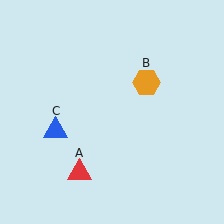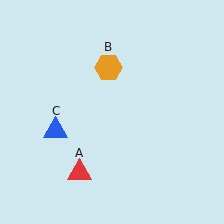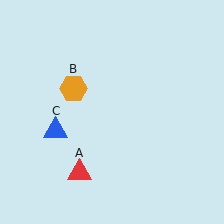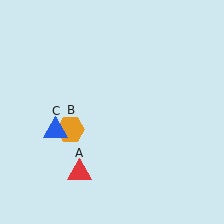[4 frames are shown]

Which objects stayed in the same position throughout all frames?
Red triangle (object A) and blue triangle (object C) remained stationary.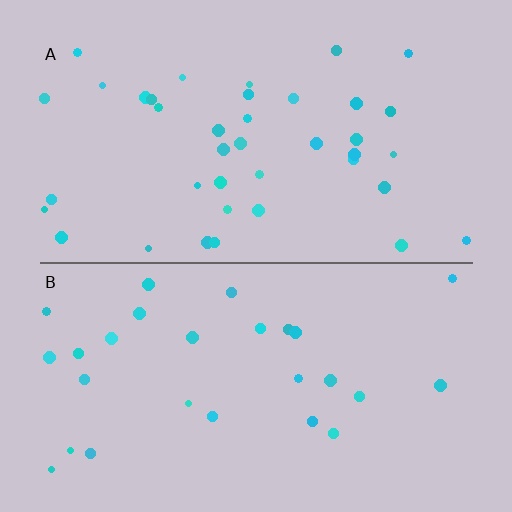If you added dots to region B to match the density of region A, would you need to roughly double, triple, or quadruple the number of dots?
Approximately double.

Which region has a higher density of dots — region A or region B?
A (the top).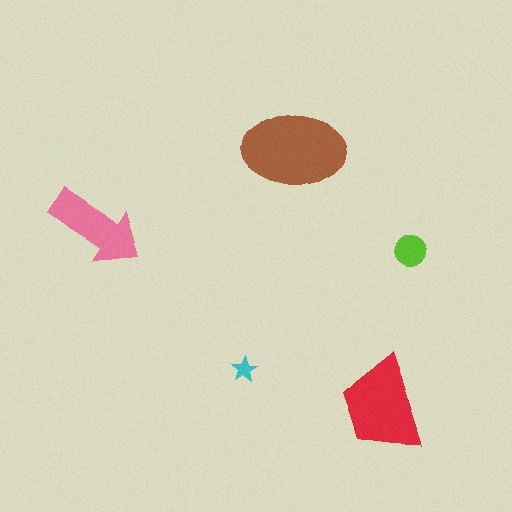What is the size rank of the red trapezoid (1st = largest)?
2nd.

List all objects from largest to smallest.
The brown ellipse, the red trapezoid, the pink arrow, the lime circle, the cyan star.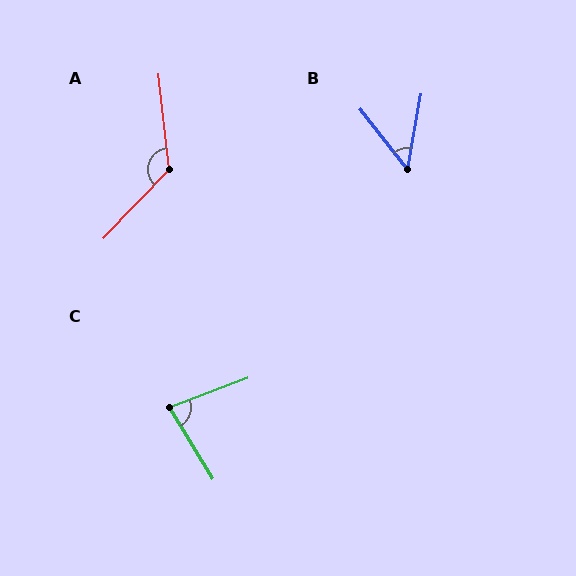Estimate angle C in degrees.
Approximately 79 degrees.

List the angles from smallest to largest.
B (48°), C (79°), A (130°).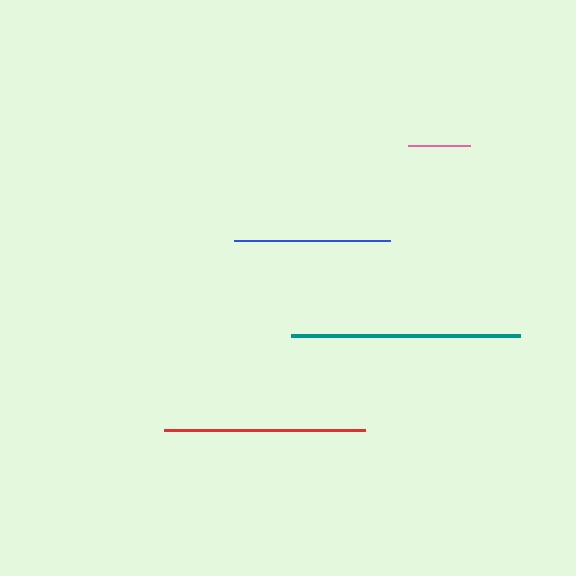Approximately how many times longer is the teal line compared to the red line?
The teal line is approximately 1.1 times the length of the red line.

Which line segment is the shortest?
The pink line is the shortest at approximately 61 pixels.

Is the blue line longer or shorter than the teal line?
The teal line is longer than the blue line.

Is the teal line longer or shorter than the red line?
The teal line is longer than the red line.